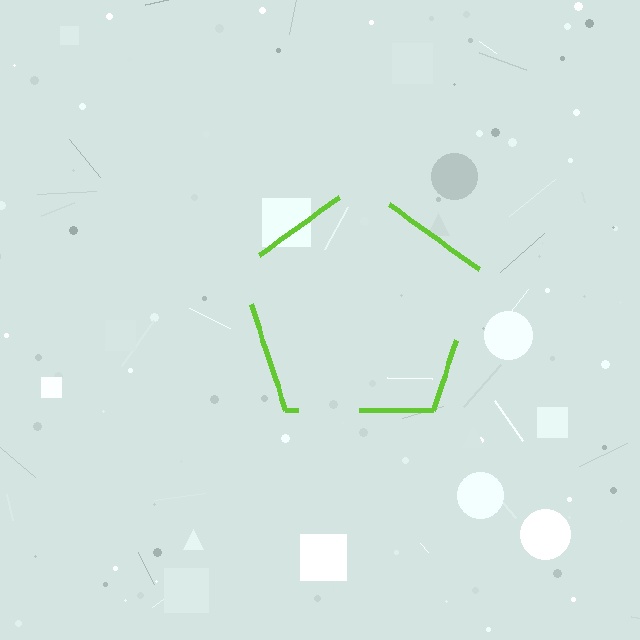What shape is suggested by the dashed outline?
The dashed outline suggests a pentagon.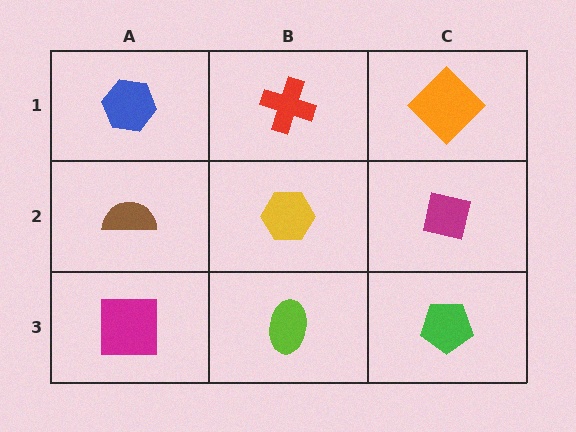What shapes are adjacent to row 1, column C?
A magenta square (row 2, column C), a red cross (row 1, column B).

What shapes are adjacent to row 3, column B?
A yellow hexagon (row 2, column B), a magenta square (row 3, column A), a green pentagon (row 3, column C).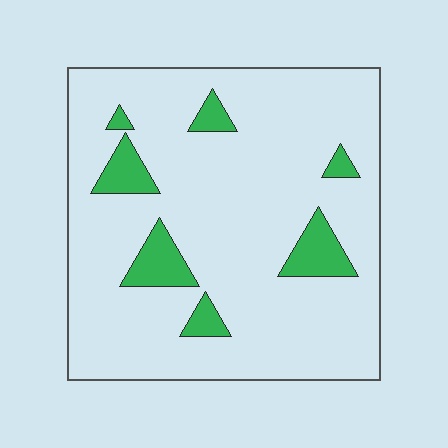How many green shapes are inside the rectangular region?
7.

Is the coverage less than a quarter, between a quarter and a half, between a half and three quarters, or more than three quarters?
Less than a quarter.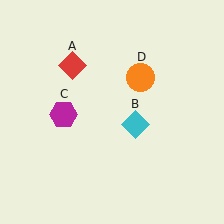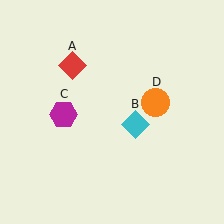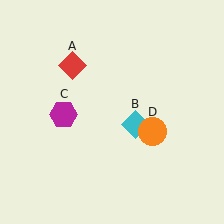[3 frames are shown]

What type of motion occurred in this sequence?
The orange circle (object D) rotated clockwise around the center of the scene.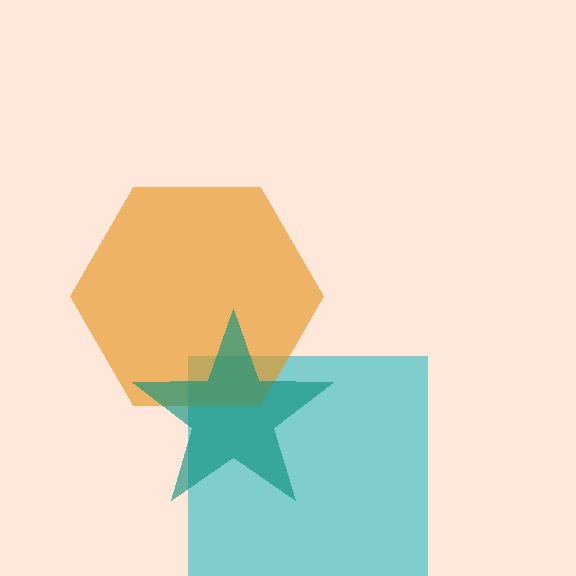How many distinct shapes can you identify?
There are 3 distinct shapes: a cyan square, an orange hexagon, a teal star.